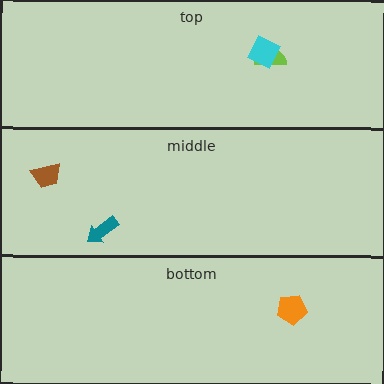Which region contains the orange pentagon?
The bottom region.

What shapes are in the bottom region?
The orange pentagon.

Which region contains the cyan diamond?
The top region.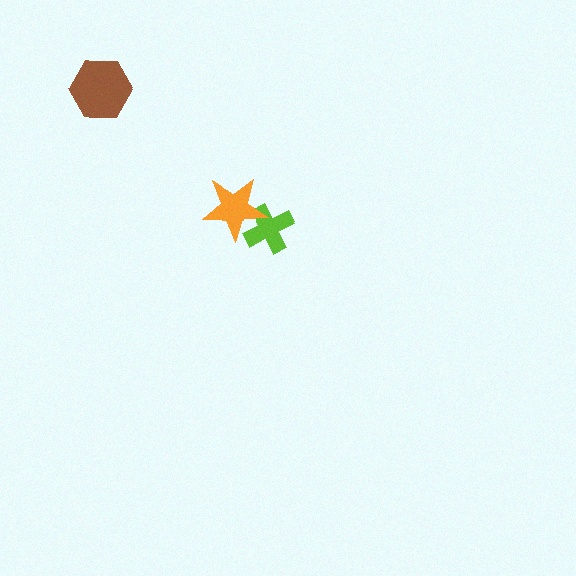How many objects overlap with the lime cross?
1 object overlaps with the lime cross.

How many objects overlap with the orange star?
1 object overlaps with the orange star.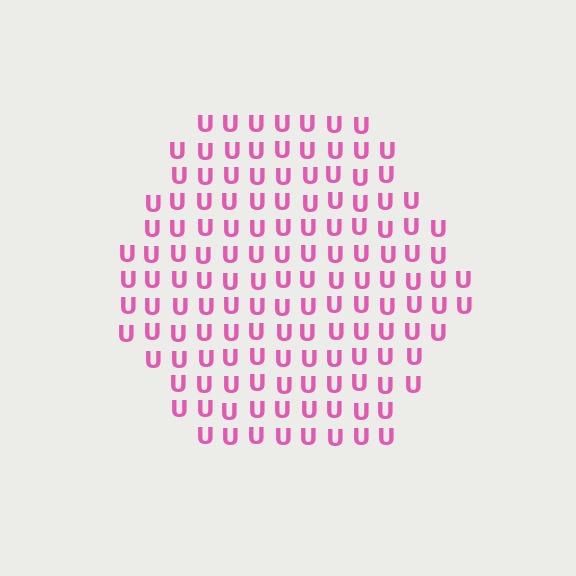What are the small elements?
The small elements are letter U's.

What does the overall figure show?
The overall figure shows a hexagon.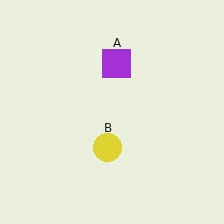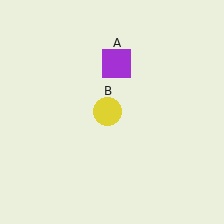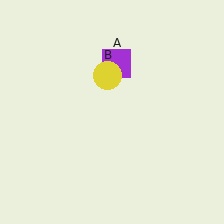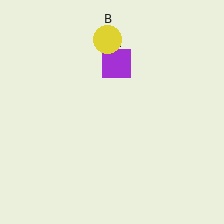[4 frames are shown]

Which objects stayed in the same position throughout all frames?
Purple square (object A) remained stationary.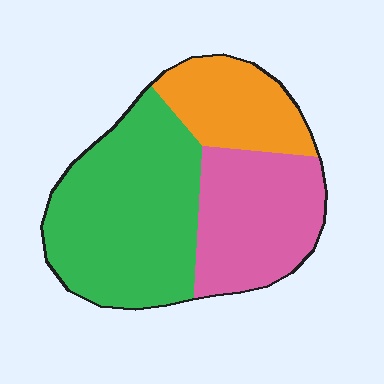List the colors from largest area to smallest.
From largest to smallest: green, pink, orange.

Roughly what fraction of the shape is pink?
Pink covers 31% of the shape.